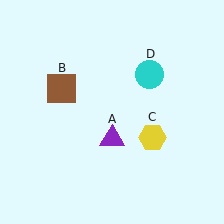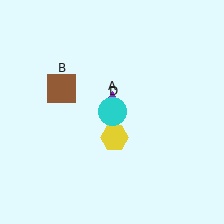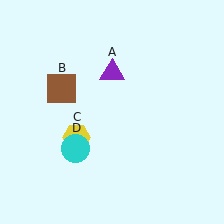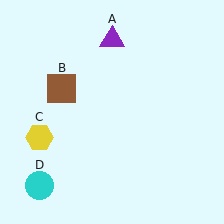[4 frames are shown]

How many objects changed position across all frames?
3 objects changed position: purple triangle (object A), yellow hexagon (object C), cyan circle (object D).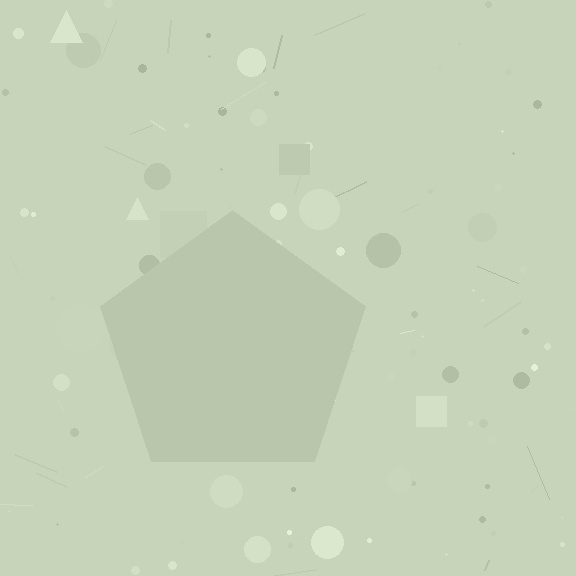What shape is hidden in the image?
A pentagon is hidden in the image.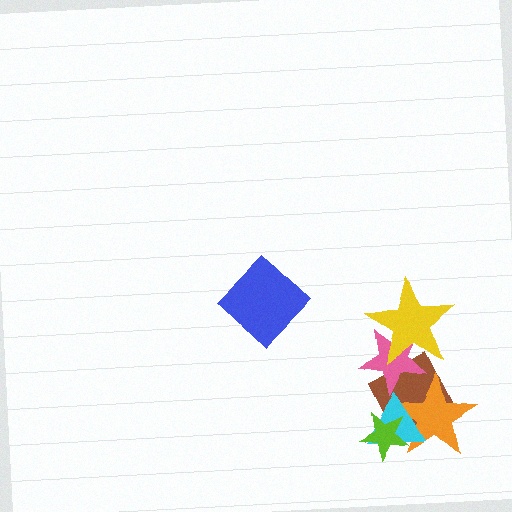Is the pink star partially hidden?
Yes, it is partially covered by another shape.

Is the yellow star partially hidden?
No, no other shape covers it.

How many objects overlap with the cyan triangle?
3 objects overlap with the cyan triangle.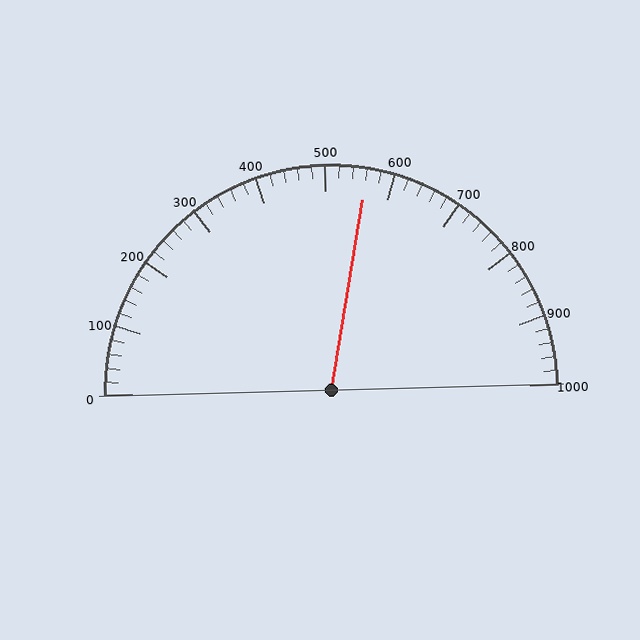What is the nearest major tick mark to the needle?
The nearest major tick mark is 600.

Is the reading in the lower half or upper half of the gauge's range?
The reading is in the upper half of the range (0 to 1000).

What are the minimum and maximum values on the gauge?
The gauge ranges from 0 to 1000.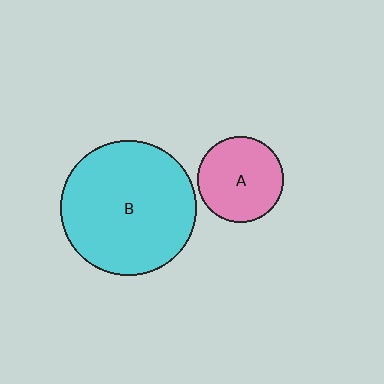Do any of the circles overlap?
No, none of the circles overlap.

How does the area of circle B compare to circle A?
Approximately 2.5 times.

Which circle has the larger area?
Circle B (cyan).